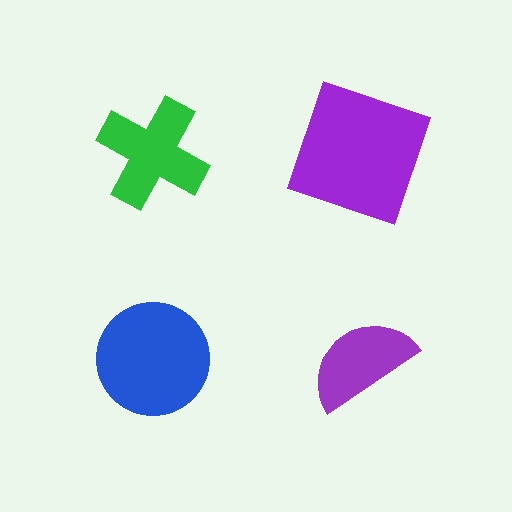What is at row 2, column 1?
A blue circle.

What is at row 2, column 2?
A purple semicircle.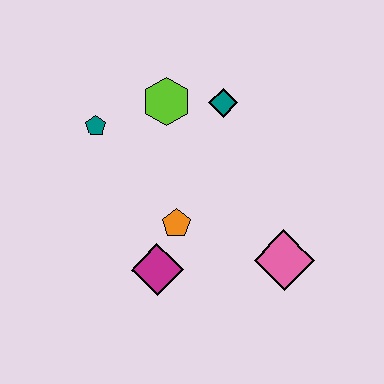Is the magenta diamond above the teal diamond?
No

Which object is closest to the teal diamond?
The lime hexagon is closest to the teal diamond.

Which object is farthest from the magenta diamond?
The teal diamond is farthest from the magenta diamond.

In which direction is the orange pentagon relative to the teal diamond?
The orange pentagon is below the teal diamond.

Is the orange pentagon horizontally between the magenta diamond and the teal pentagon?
No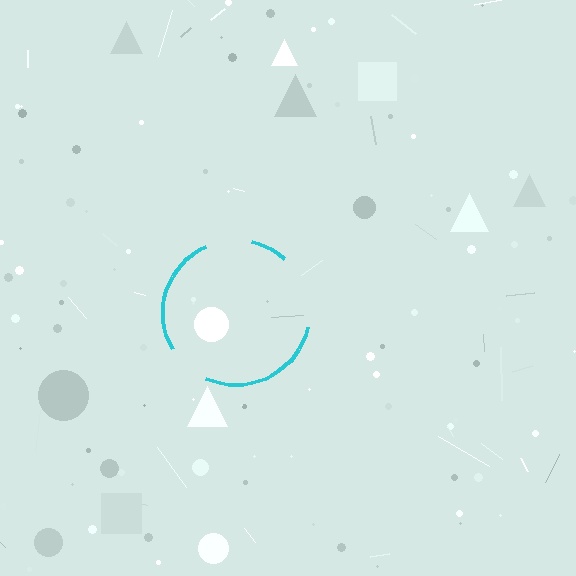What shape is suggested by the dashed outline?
The dashed outline suggests a circle.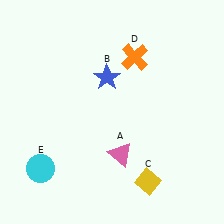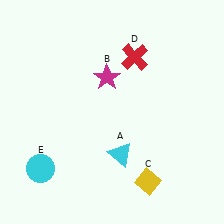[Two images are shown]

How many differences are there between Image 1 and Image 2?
There are 3 differences between the two images.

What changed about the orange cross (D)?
In Image 1, D is orange. In Image 2, it changed to red.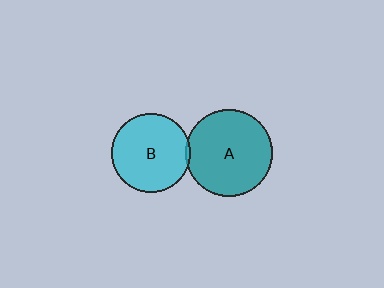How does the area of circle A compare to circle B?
Approximately 1.2 times.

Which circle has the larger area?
Circle A (teal).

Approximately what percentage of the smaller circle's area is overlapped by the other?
Approximately 5%.